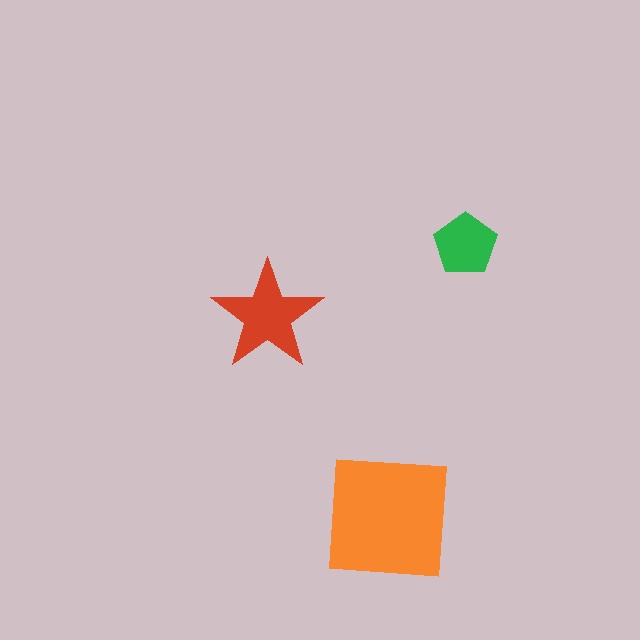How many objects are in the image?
There are 3 objects in the image.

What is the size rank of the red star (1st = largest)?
2nd.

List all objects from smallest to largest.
The green pentagon, the red star, the orange square.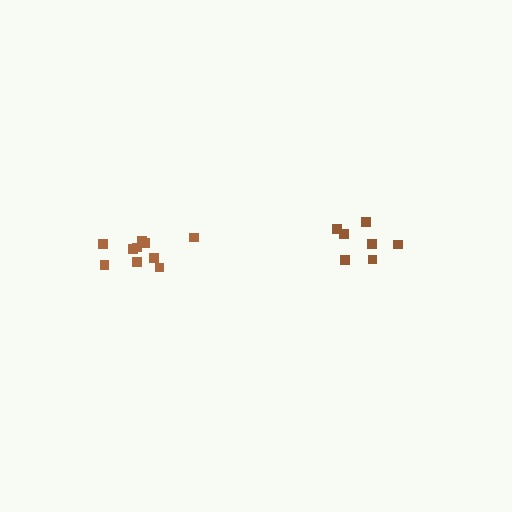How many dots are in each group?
Group 1: 10 dots, Group 2: 7 dots (17 total).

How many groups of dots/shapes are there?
There are 2 groups.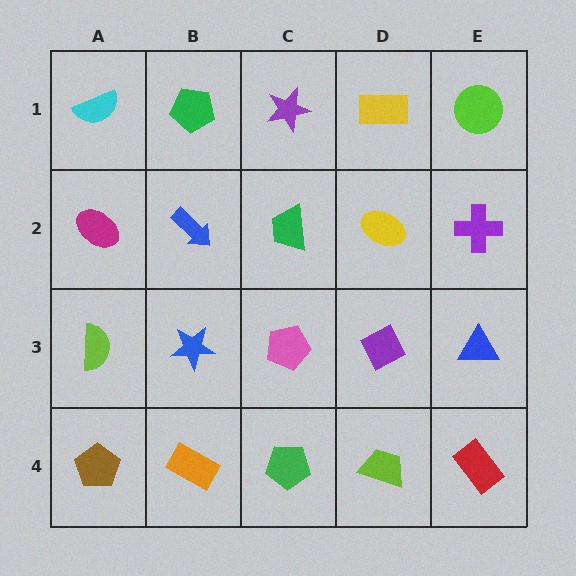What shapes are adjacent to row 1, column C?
A green trapezoid (row 2, column C), a green pentagon (row 1, column B), a yellow rectangle (row 1, column D).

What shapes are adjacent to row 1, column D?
A yellow ellipse (row 2, column D), a purple star (row 1, column C), a lime circle (row 1, column E).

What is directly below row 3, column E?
A red rectangle.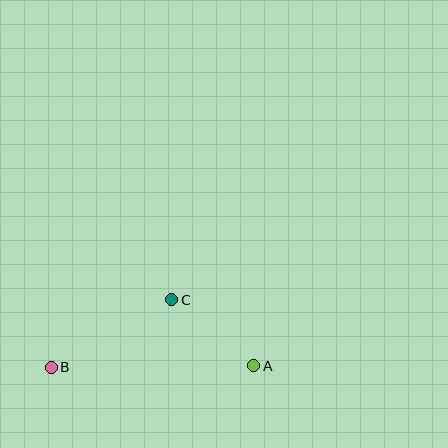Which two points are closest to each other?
Points A and C are closest to each other.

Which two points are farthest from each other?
Points A and B are farthest from each other.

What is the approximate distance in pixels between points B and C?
The distance between B and C is approximately 138 pixels.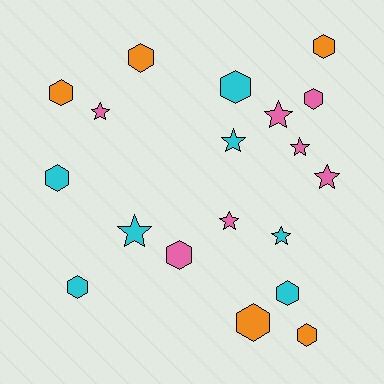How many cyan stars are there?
There are 3 cyan stars.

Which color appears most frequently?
Cyan, with 7 objects.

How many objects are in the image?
There are 19 objects.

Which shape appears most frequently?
Hexagon, with 11 objects.